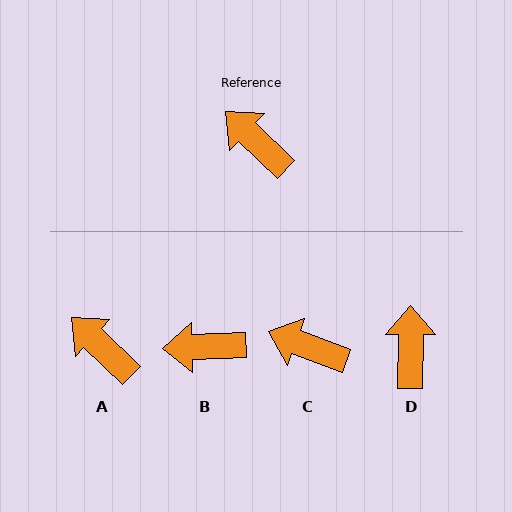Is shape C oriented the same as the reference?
No, it is off by about 23 degrees.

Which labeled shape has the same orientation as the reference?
A.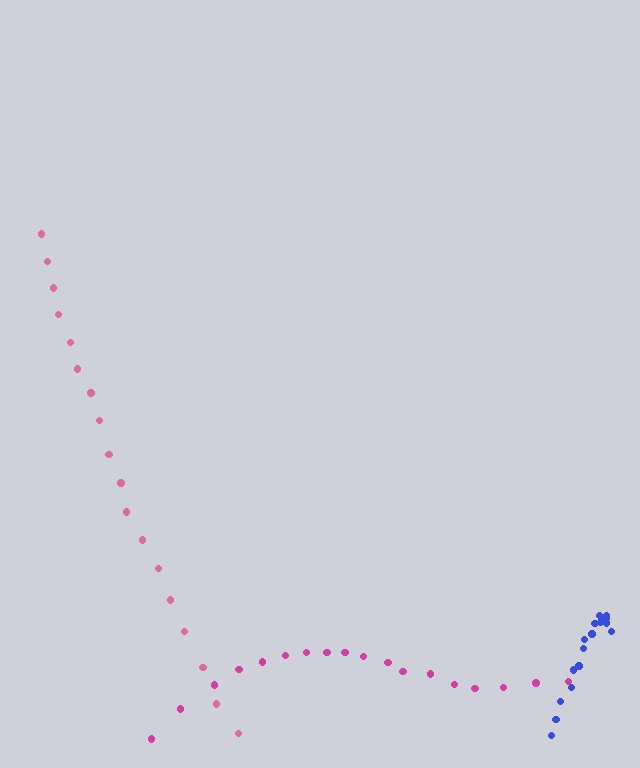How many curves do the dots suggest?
There are 3 distinct paths.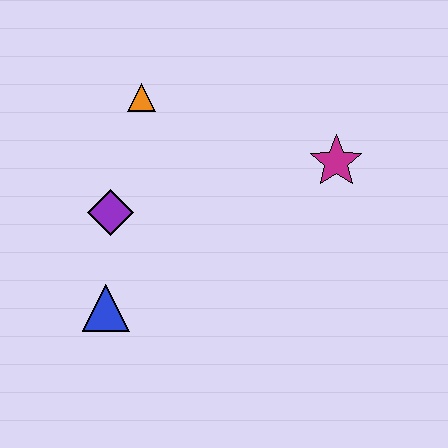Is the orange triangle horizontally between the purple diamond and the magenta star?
Yes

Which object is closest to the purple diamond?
The blue triangle is closest to the purple diamond.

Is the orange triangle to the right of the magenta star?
No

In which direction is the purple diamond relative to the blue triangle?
The purple diamond is above the blue triangle.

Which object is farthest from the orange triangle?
The blue triangle is farthest from the orange triangle.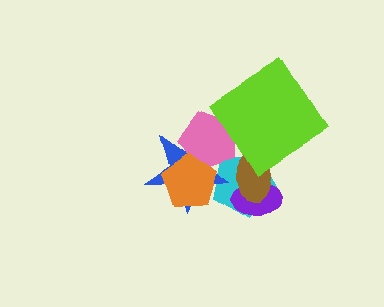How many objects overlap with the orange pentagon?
3 objects overlap with the orange pentagon.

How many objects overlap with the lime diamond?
1 object overlaps with the lime diamond.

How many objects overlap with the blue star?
3 objects overlap with the blue star.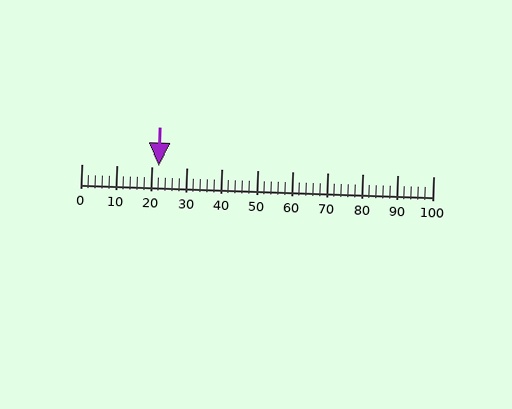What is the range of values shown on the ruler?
The ruler shows values from 0 to 100.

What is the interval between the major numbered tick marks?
The major tick marks are spaced 10 units apart.